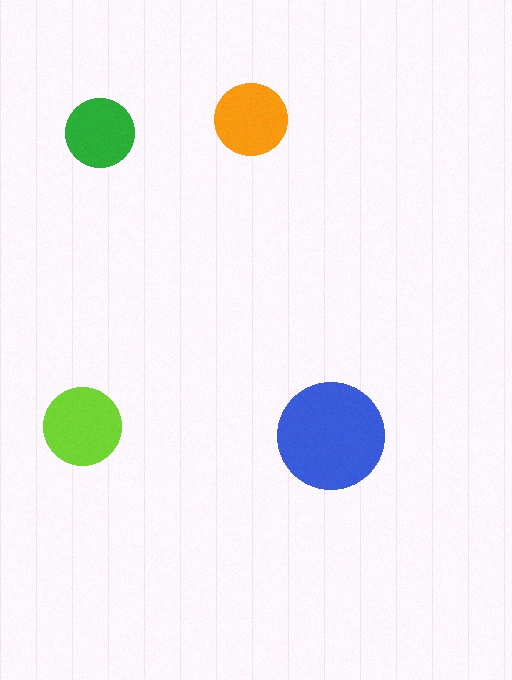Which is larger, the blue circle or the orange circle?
The blue one.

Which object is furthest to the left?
The lime circle is leftmost.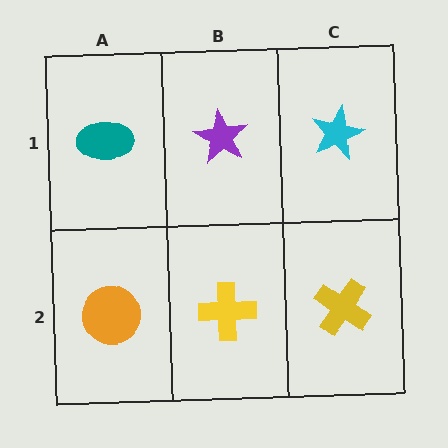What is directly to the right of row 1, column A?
A purple star.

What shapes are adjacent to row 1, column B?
A yellow cross (row 2, column B), a teal ellipse (row 1, column A), a cyan star (row 1, column C).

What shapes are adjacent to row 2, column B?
A purple star (row 1, column B), an orange circle (row 2, column A), a yellow cross (row 2, column C).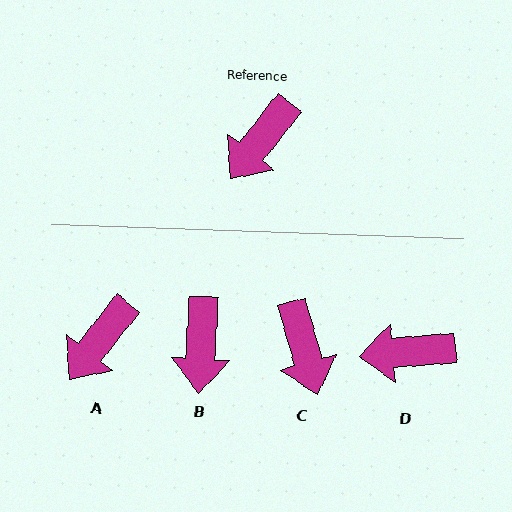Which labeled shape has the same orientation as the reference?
A.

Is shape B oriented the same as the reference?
No, it is off by about 35 degrees.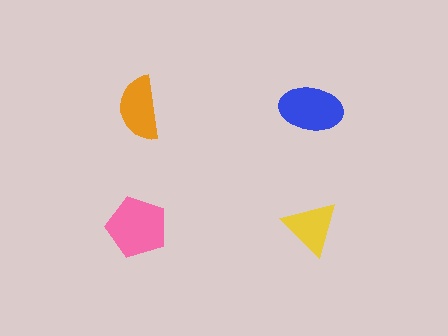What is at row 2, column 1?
A pink pentagon.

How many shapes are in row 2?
2 shapes.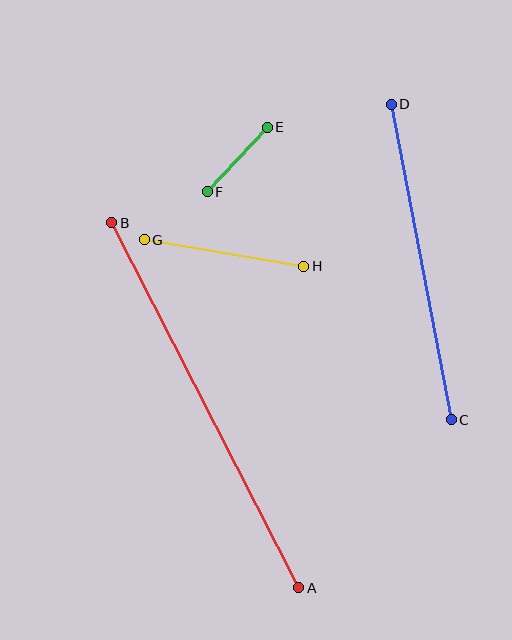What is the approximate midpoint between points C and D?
The midpoint is at approximately (421, 262) pixels.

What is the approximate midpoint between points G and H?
The midpoint is at approximately (224, 253) pixels.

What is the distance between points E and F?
The distance is approximately 88 pixels.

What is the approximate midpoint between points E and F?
The midpoint is at approximately (237, 159) pixels.